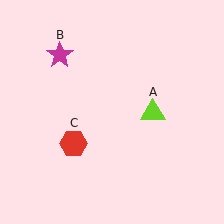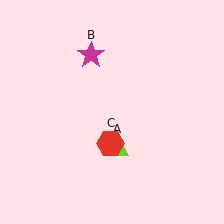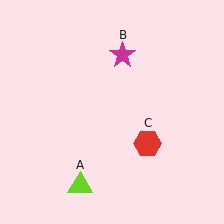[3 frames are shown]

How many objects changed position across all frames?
3 objects changed position: lime triangle (object A), magenta star (object B), red hexagon (object C).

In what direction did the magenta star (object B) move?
The magenta star (object B) moved right.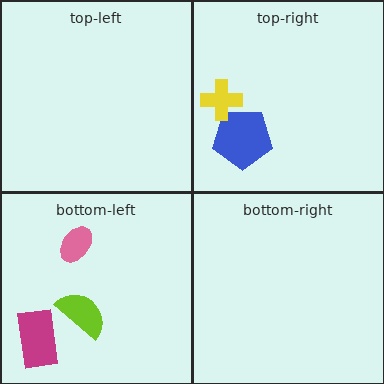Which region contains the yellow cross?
The top-right region.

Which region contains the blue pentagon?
The top-right region.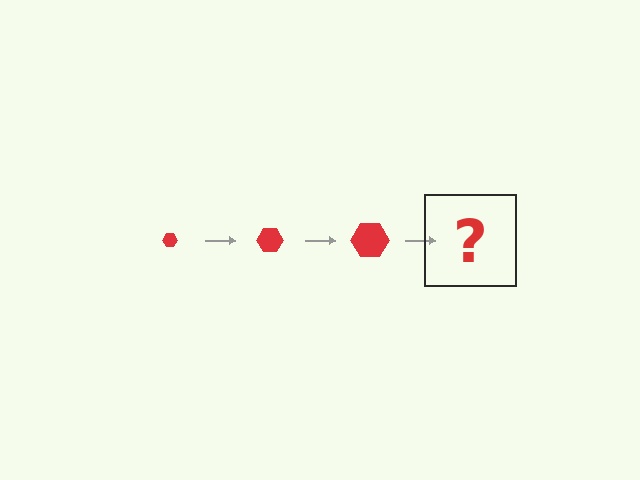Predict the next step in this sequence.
The next step is a red hexagon, larger than the previous one.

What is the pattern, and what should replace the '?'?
The pattern is that the hexagon gets progressively larger each step. The '?' should be a red hexagon, larger than the previous one.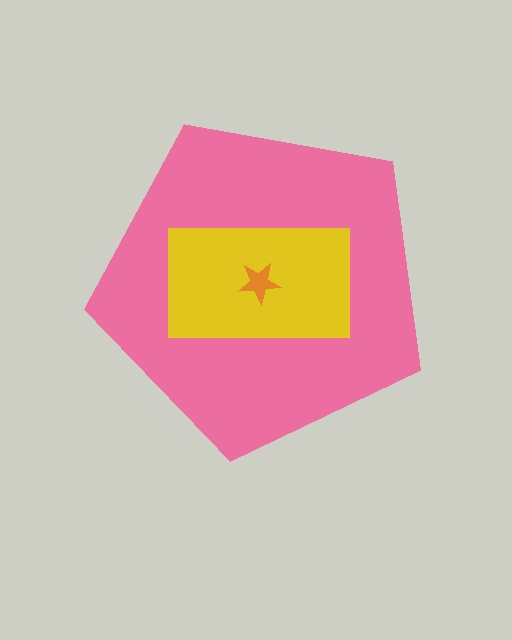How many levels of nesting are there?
3.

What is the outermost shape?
The pink pentagon.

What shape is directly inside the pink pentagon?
The yellow rectangle.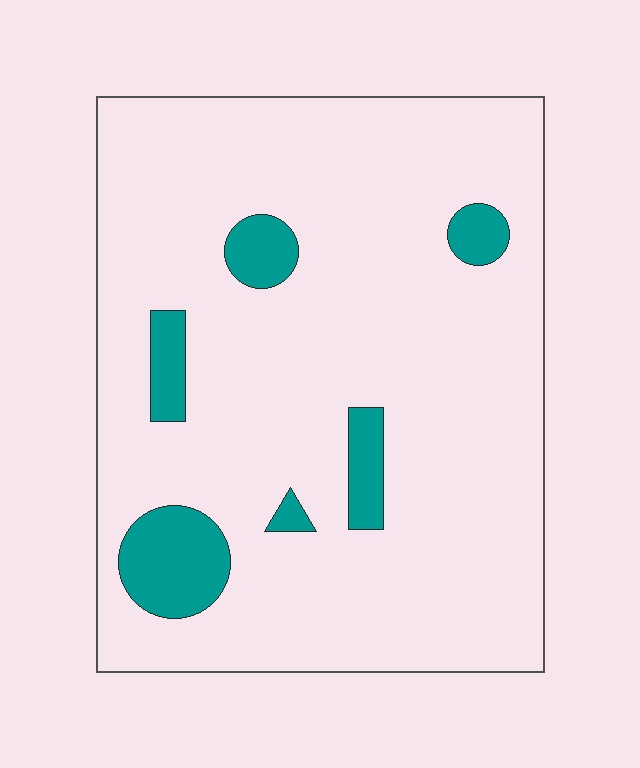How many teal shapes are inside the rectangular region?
6.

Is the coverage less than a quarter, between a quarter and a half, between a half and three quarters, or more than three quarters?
Less than a quarter.